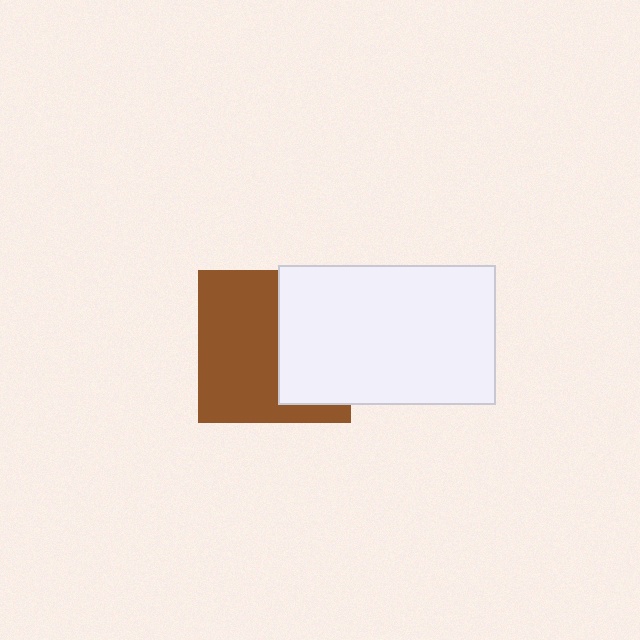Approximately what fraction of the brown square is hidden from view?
Roughly 42% of the brown square is hidden behind the white rectangle.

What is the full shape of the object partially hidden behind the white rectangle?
The partially hidden object is a brown square.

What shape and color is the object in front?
The object in front is a white rectangle.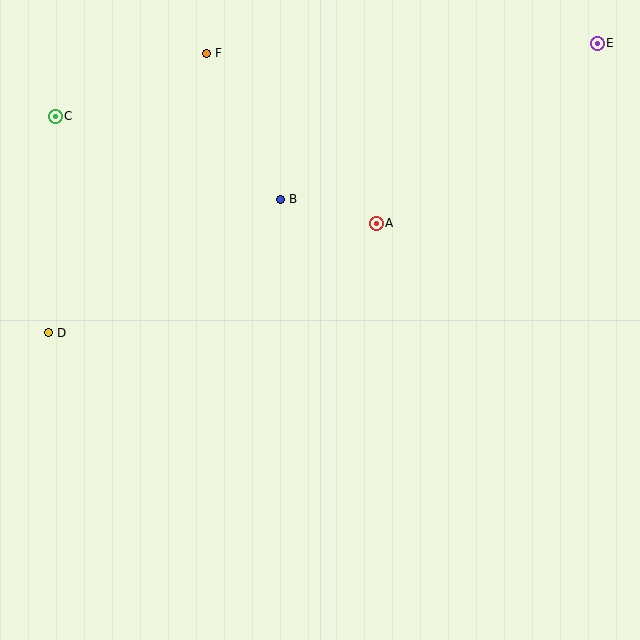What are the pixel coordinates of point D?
Point D is at (48, 333).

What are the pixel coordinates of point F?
Point F is at (206, 53).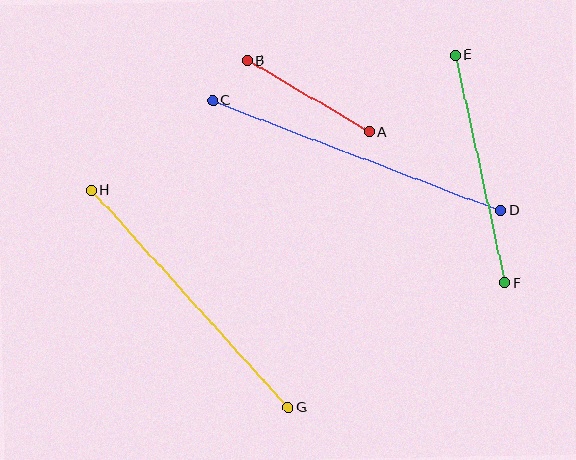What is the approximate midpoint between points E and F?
The midpoint is at approximately (480, 169) pixels.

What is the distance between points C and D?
The distance is approximately 308 pixels.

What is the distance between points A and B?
The distance is approximately 142 pixels.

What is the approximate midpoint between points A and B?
The midpoint is at approximately (308, 96) pixels.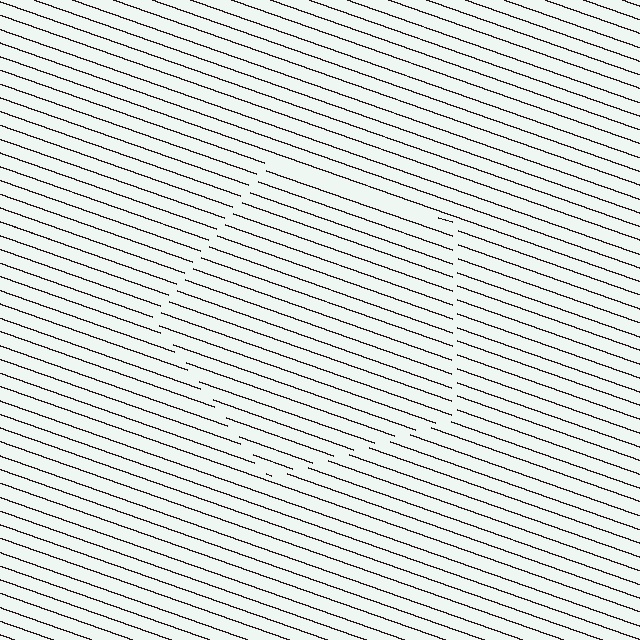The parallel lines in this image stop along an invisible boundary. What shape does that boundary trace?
An illusory pentagon. The interior of the shape contains the same grating, shifted by half a period — the contour is defined by the phase discontinuity where line-ends from the inner and outer gratings abut.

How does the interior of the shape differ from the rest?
The interior of the shape contains the same grating, shifted by half a period — the contour is defined by the phase discontinuity where line-ends from the inner and outer gratings abut.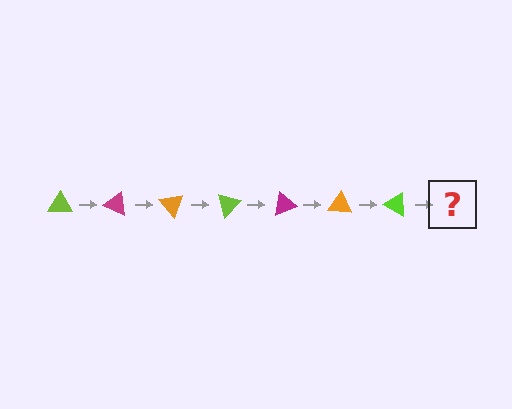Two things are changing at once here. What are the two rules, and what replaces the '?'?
The two rules are that it rotates 25 degrees each step and the color cycles through lime, magenta, and orange. The '?' should be a magenta triangle, rotated 175 degrees from the start.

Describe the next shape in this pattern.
It should be a magenta triangle, rotated 175 degrees from the start.